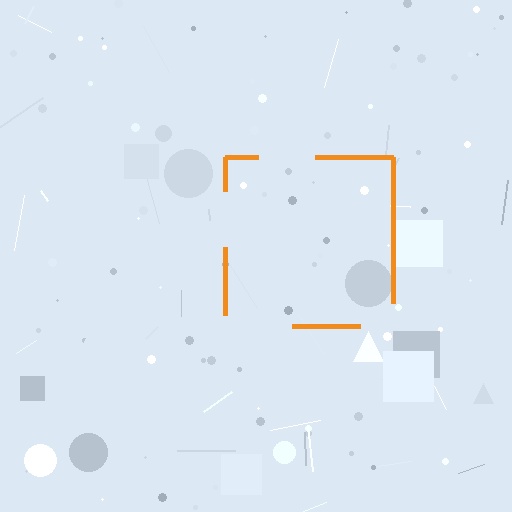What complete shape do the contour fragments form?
The contour fragments form a square.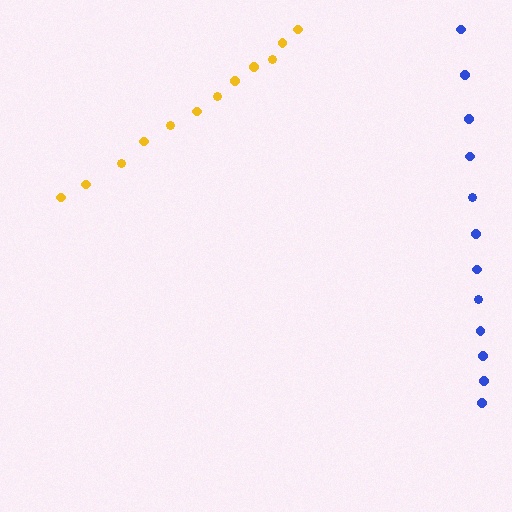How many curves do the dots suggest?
There are 2 distinct paths.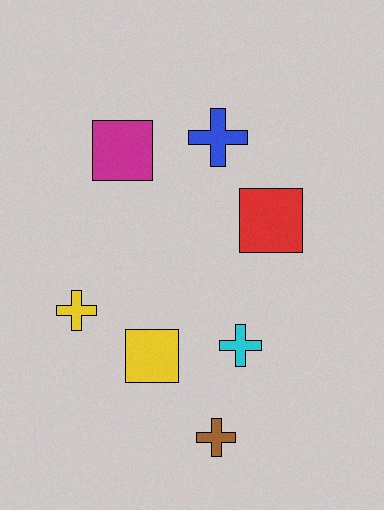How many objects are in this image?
There are 7 objects.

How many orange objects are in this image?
There are no orange objects.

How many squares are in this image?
There are 3 squares.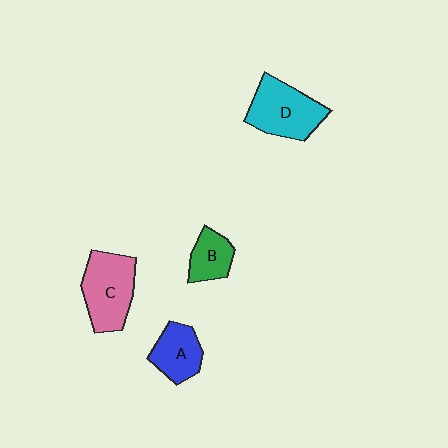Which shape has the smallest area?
Shape B (green).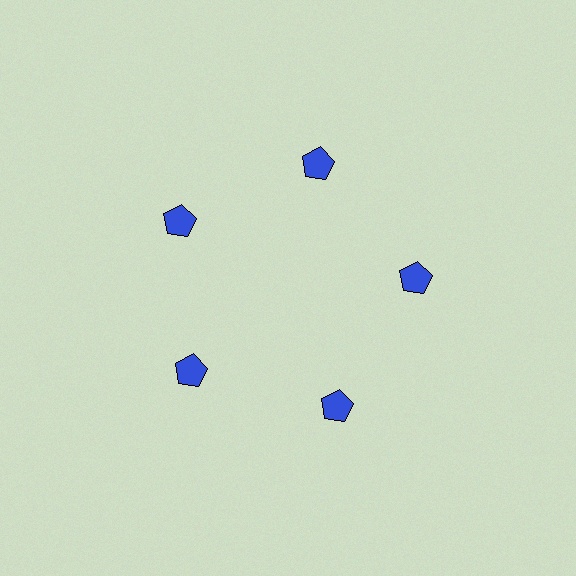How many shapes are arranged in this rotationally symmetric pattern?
There are 5 shapes, arranged in 5 groups of 1.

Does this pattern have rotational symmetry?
Yes, this pattern has 5-fold rotational symmetry. It looks the same after rotating 72 degrees around the center.